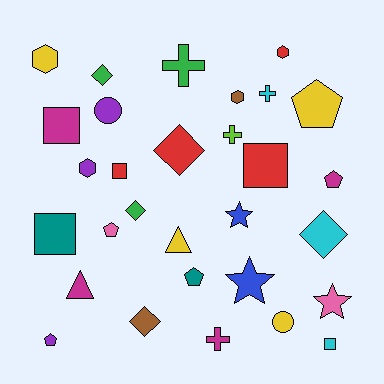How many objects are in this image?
There are 30 objects.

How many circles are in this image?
There are 2 circles.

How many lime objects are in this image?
There is 1 lime object.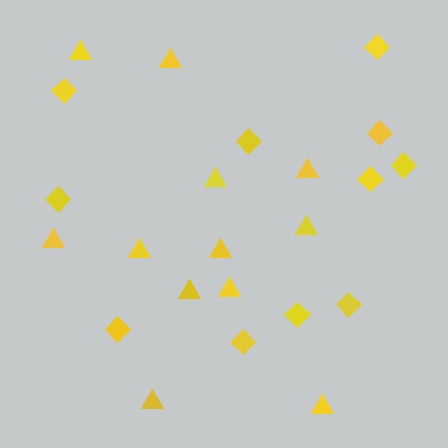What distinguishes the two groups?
There are 2 groups: one group of diamonds (11) and one group of triangles (12).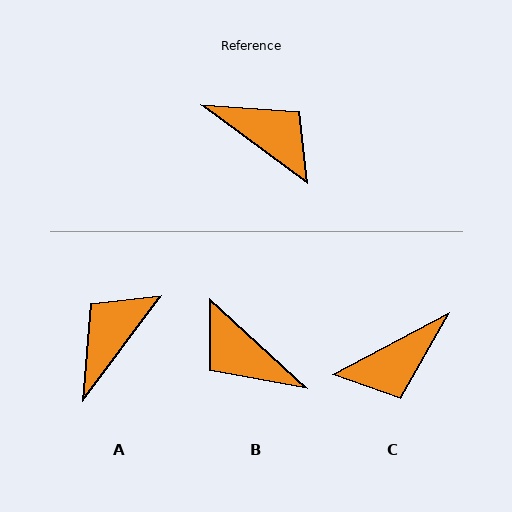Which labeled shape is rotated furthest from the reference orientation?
B, about 174 degrees away.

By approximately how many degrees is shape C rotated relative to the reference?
Approximately 116 degrees clockwise.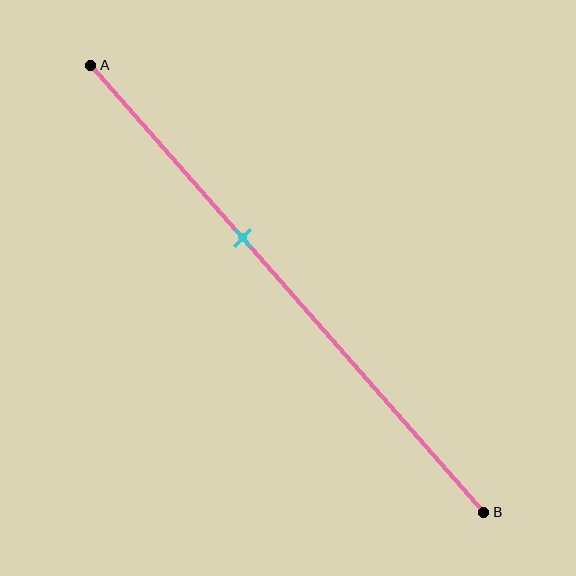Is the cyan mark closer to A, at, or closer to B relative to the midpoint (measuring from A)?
The cyan mark is closer to point A than the midpoint of segment AB.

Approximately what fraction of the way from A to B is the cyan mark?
The cyan mark is approximately 40% of the way from A to B.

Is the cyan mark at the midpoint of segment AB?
No, the mark is at about 40% from A, not at the 50% midpoint.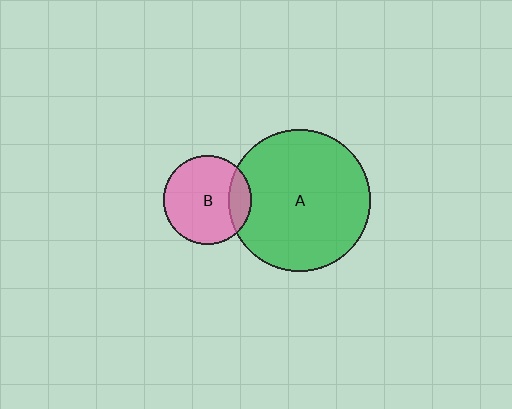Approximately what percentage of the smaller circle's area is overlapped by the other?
Approximately 15%.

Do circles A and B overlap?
Yes.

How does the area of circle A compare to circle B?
Approximately 2.6 times.